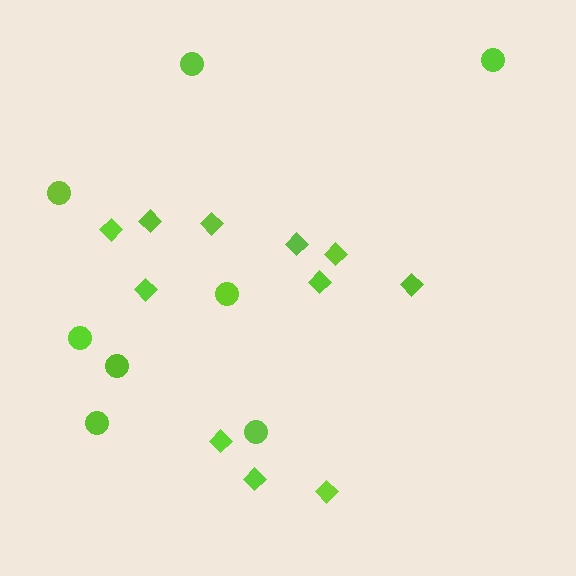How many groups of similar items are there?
There are 2 groups: one group of diamonds (11) and one group of circles (8).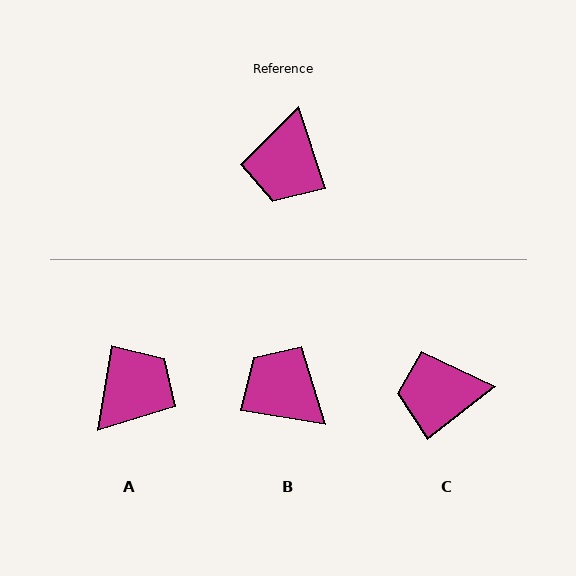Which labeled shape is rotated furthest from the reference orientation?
A, about 152 degrees away.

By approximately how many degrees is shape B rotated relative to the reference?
Approximately 118 degrees clockwise.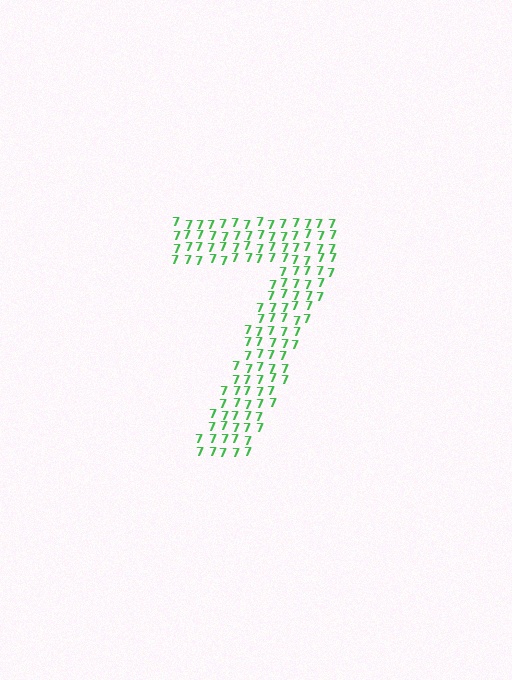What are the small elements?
The small elements are digit 7's.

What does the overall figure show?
The overall figure shows the digit 7.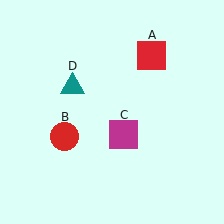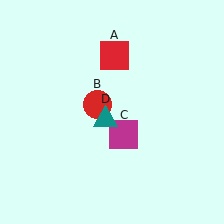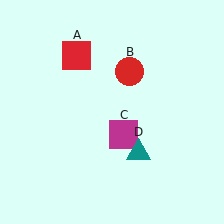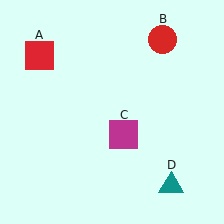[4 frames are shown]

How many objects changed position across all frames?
3 objects changed position: red square (object A), red circle (object B), teal triangle (object D).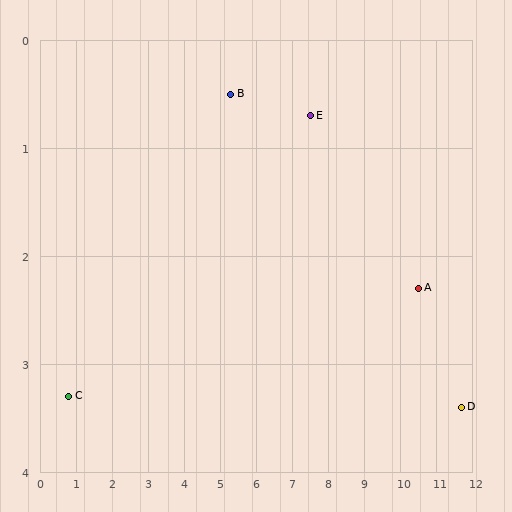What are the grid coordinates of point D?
Point D is at approximately (11.7, 3.4).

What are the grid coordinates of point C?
Point C is at approximately (0.8, 3.3).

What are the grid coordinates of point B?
Point B is at approximately (5.3, 0.5).